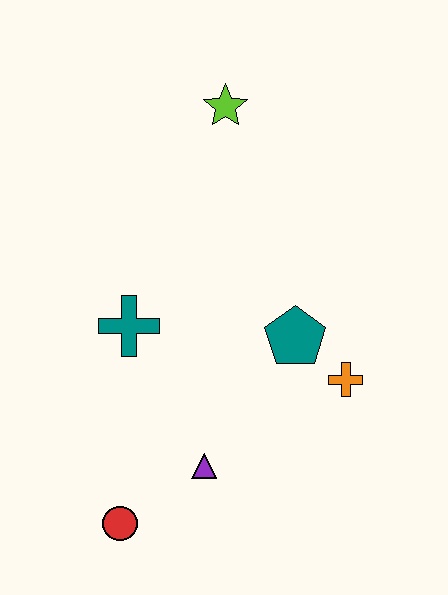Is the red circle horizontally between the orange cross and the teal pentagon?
No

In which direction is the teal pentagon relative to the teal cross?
The teal pentagon is to the right of the teal cross.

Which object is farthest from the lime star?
The red circle is farthest from the lime star.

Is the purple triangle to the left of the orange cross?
Yes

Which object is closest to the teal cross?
The purple triangle is closest to the teal cross.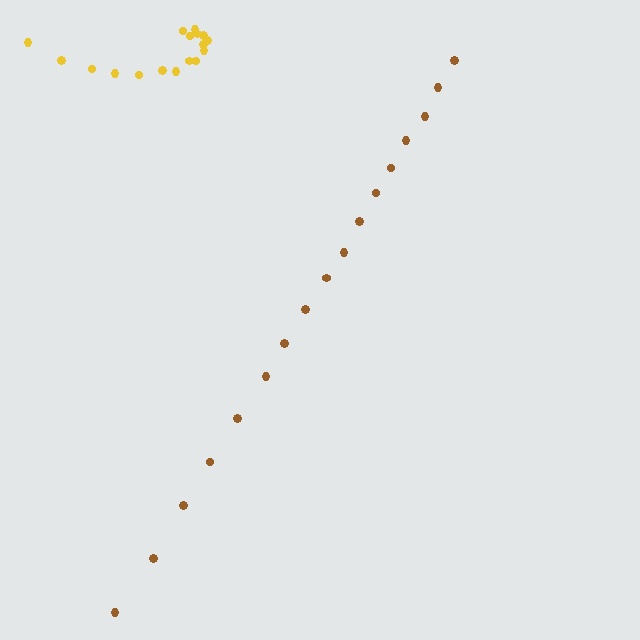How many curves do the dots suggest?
There are 2 distinct paths.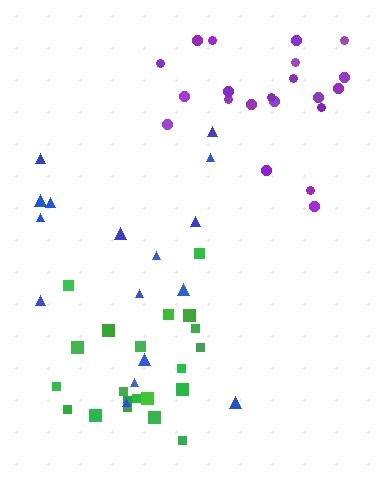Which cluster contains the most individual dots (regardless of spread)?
Purple (21).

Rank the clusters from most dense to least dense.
green, purple, blue.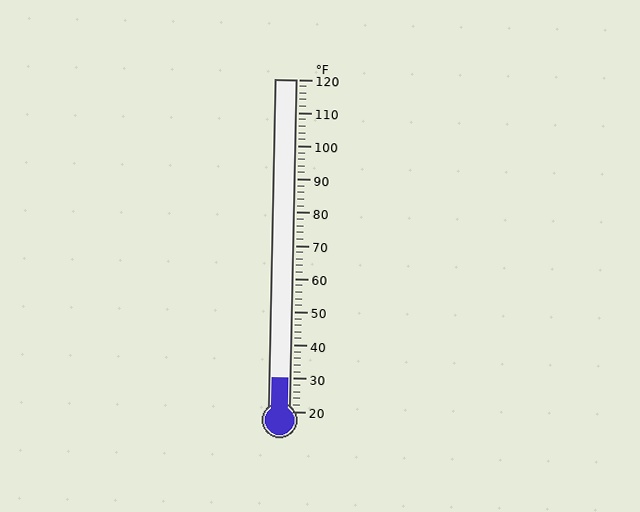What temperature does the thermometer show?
The thermometer shows approximately 30°F.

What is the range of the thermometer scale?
The thermometer scale ranges from 20°F to 120°F.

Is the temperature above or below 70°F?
The temperature is below 70°F.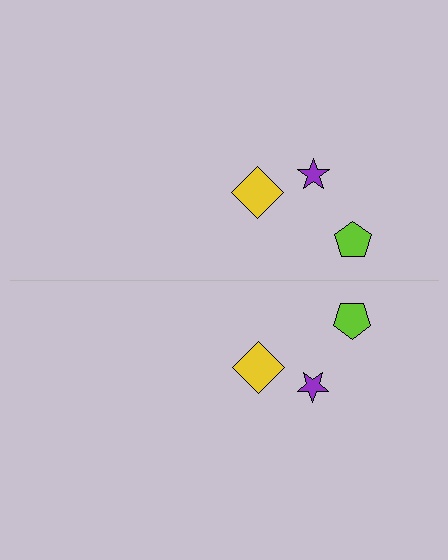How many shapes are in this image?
There are 6 shapes in this image.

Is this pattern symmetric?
Yes, this pattern has bilateral (reflection) symmetry.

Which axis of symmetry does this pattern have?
The pattern has a horizontal axis of symmetry running through the center of the image.